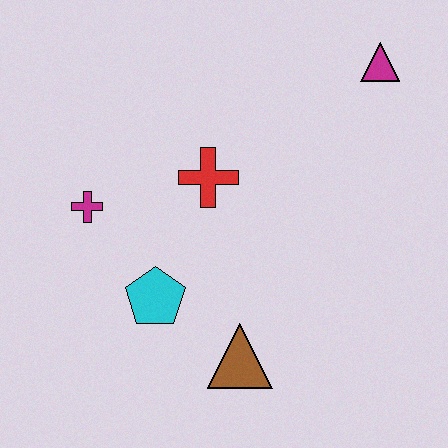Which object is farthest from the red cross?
The magenta triangle is farthest from the red cross.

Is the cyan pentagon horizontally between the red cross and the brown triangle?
No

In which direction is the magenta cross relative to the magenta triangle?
The magenta cross is to the left of the magenta triangle.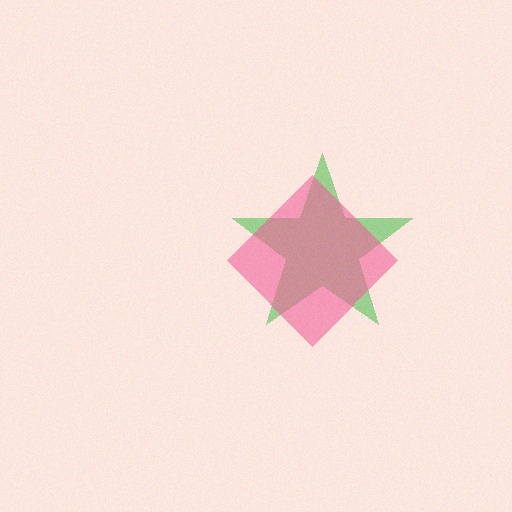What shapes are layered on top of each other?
The layered shapes are: a green star, a pink diamond.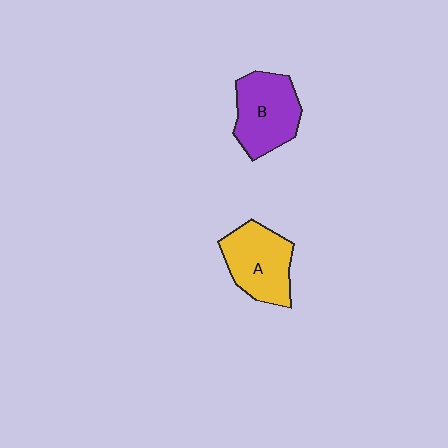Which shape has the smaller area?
Shape A (yellow).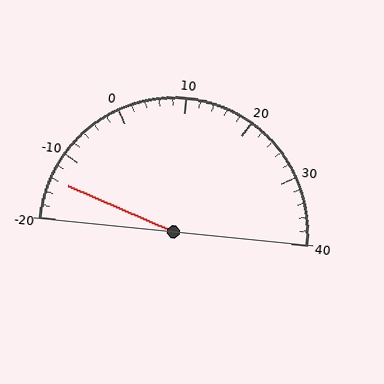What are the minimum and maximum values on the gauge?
The gauge ranges from -20 to 40.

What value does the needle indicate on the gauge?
The needle indicates approximately -14.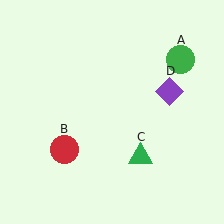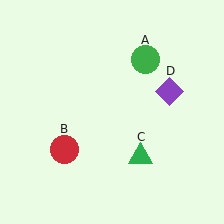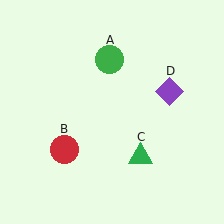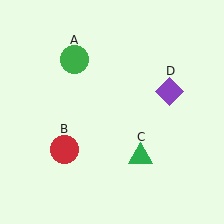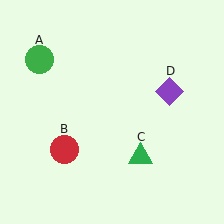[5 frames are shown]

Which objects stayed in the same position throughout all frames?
Red circle (object B) and green triangle (object C) and purple diamond (object D) remained stationary.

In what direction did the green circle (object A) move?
The green circle (object A) moved left.